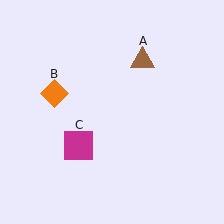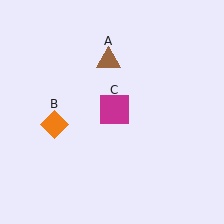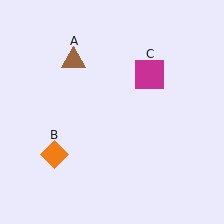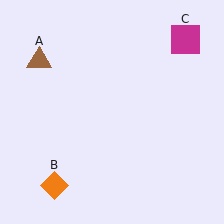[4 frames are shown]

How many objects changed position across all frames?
3 objects changed position: brown triangle (object A), orange diamond (object B), magenta square (object C).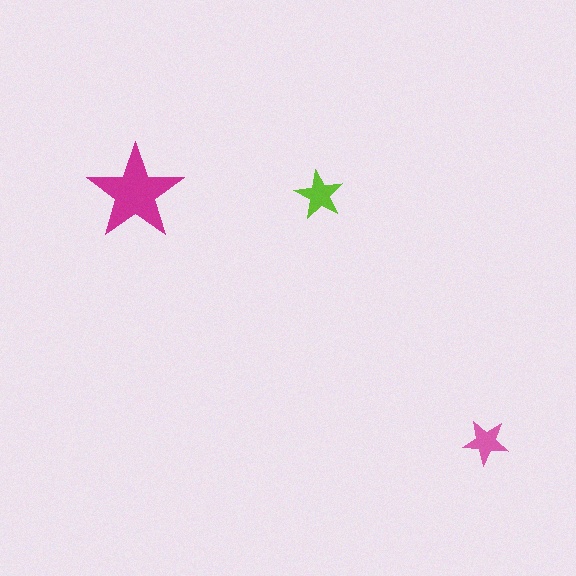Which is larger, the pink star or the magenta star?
The magenta one.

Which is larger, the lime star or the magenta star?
The magenta one.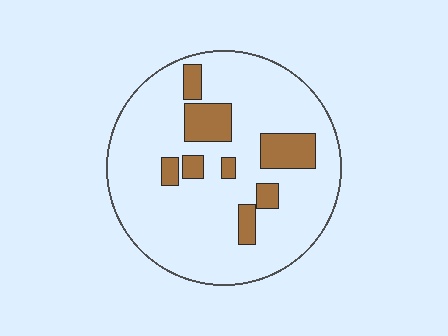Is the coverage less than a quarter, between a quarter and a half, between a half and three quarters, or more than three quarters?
Less than a quarter.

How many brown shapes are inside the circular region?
8.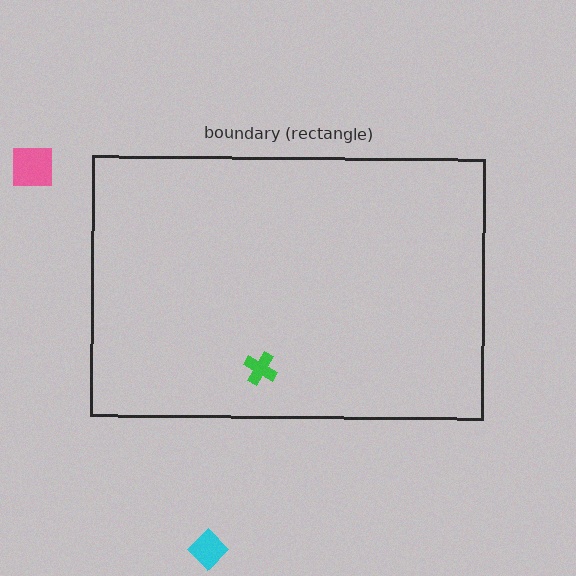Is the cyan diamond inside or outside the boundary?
Outside.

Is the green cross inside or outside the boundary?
Inside.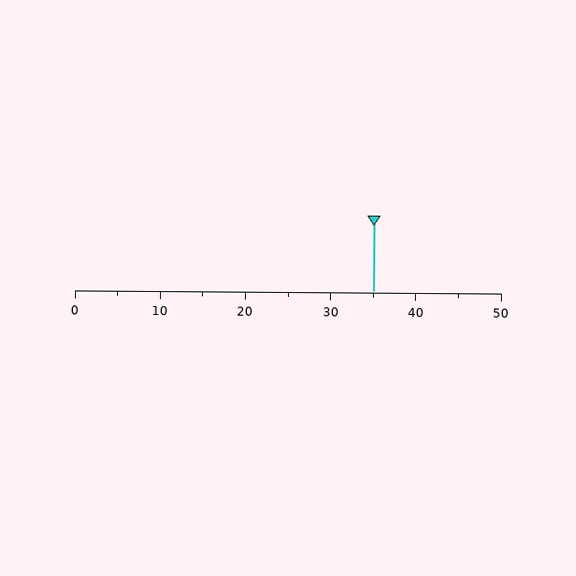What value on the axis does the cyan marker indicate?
The marker indicates approximately 35.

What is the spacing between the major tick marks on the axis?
The major ticks are spaced 10 apart.